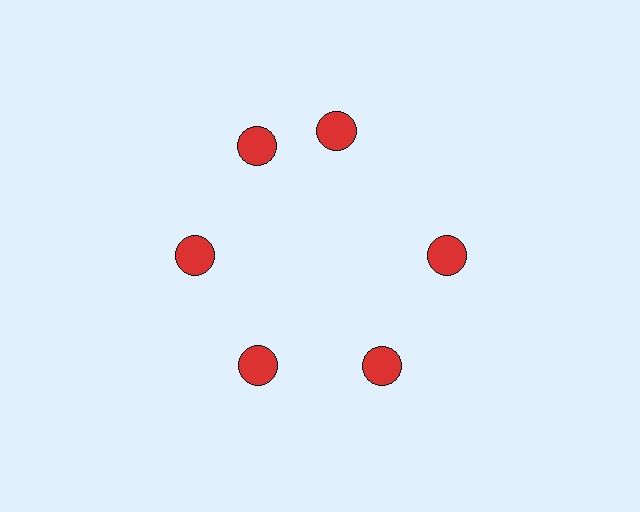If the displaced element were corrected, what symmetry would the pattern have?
It would have 6-fold rotational symmetry — the pattern would map onto itself every 60 degrees.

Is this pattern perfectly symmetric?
No. The 6 red circles are arranged in a ring, but one element near the 1 o'clock position is rotated out of alignment along the ring, breaking the 6-fold rotational symmetry.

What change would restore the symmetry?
The symmetry would be restored by rotating it back into even spacing with its neighbors so that all 6 circles sit at equal angles and equal distance from the center.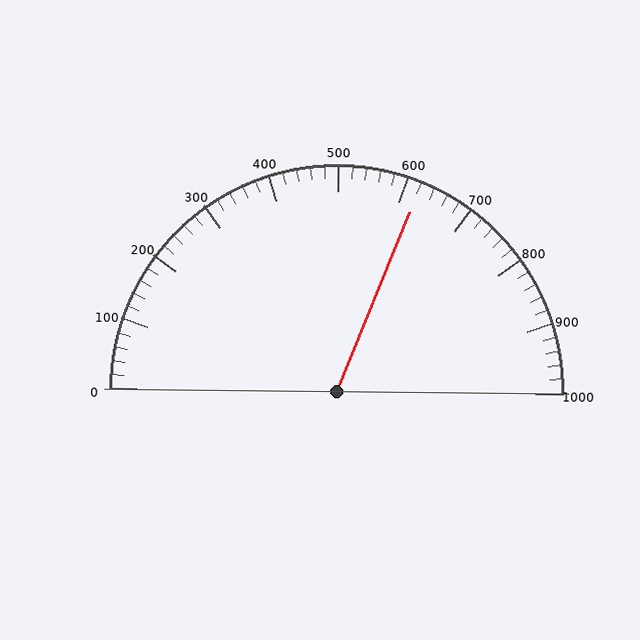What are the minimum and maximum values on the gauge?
The gauge ranges from 0 to 1000.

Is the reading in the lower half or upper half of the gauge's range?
The reading is in the upper half of the range (0 to 1000).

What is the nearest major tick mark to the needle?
The nearest major tick mark is 600.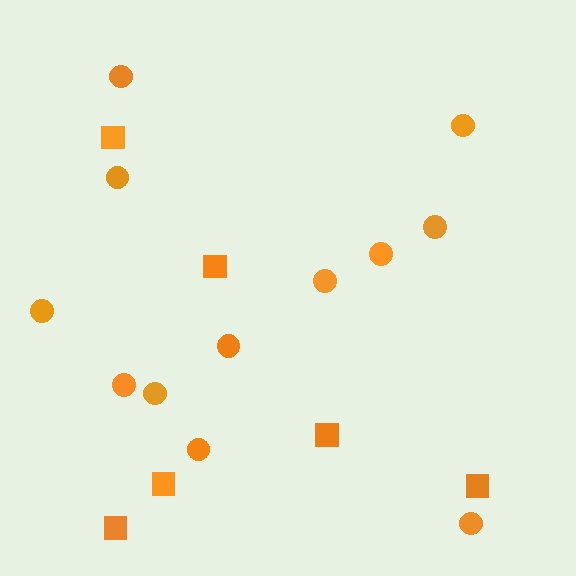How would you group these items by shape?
There are 2 groups: one group of circles (12) and one group of squares (6).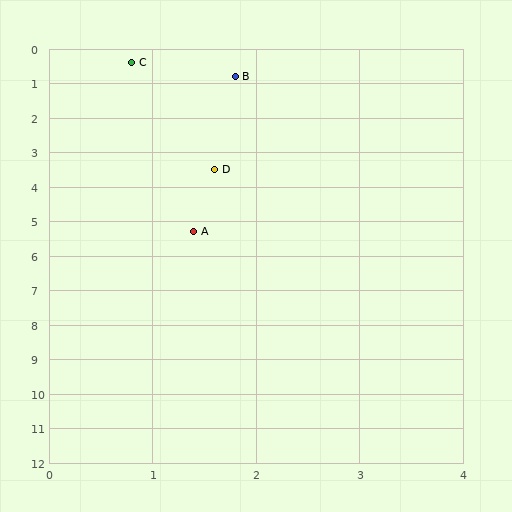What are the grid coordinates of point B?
Point B is at approximately (1.8, 0.8).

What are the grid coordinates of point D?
Point D is at approximately (1.6, 3.5).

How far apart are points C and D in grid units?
Points C and D are about 3.2 grid units apart.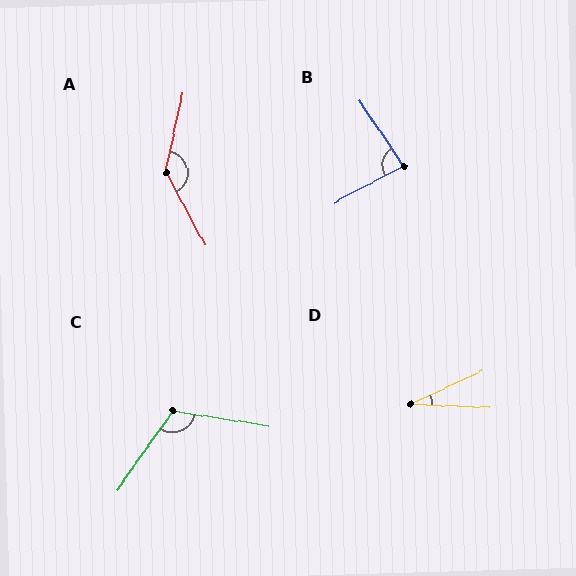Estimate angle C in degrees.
Approximately 116 degrees.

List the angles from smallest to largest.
D (28°), B (84°), C (116°), A (139°).